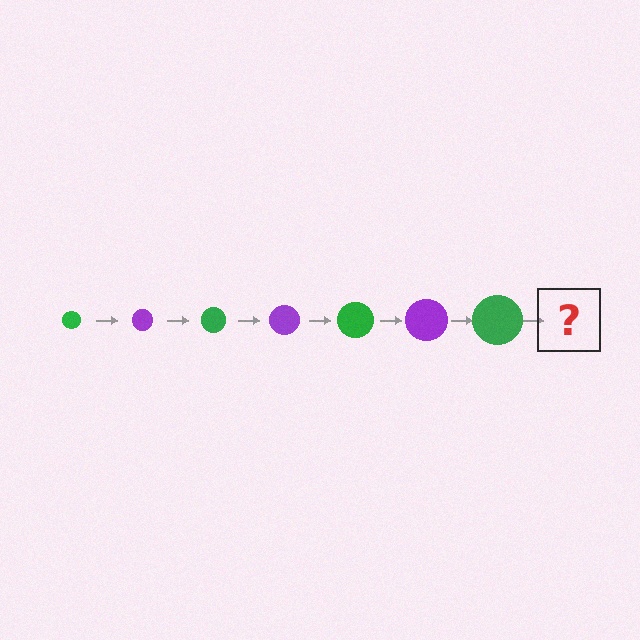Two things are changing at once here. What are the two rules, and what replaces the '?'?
The two rules are that the circle grows larger each step and the color cycles through green and purple. The '?' should be a purple circle, larger than the previous one.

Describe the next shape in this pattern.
It should be a purple circle, larger than the previous one.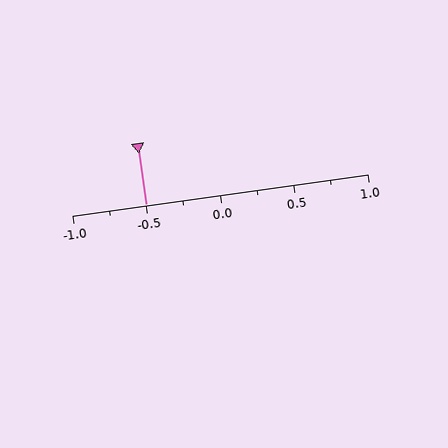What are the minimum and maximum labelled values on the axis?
The axis runs from -1.0 to 1.0.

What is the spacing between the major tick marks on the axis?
The major ticks are spaced 0.5 apart.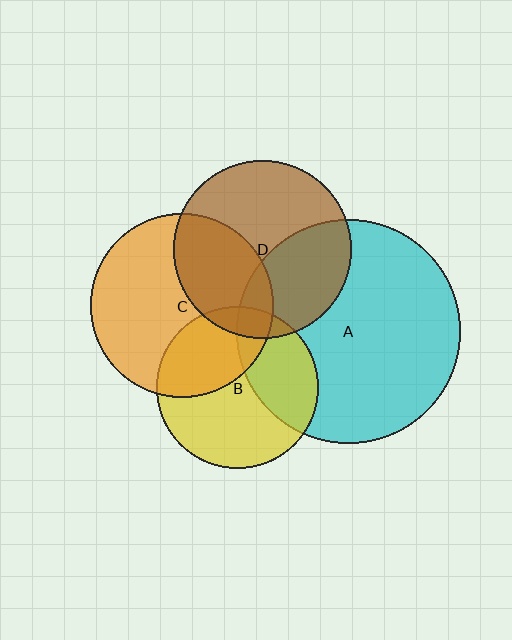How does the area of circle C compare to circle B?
Approximately 1.3 times.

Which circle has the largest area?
Circle A (cyan).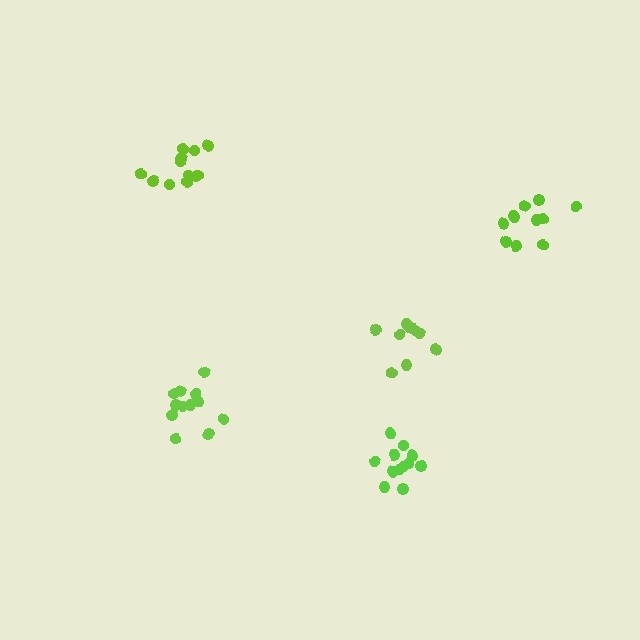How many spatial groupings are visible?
There are 5 spatial groupings.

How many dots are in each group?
Group 1: 12 dots, Group 2: 11 dots, Group 3: 12 dots, Group 4: 10 dots, Group 5: 12 dots (57 total).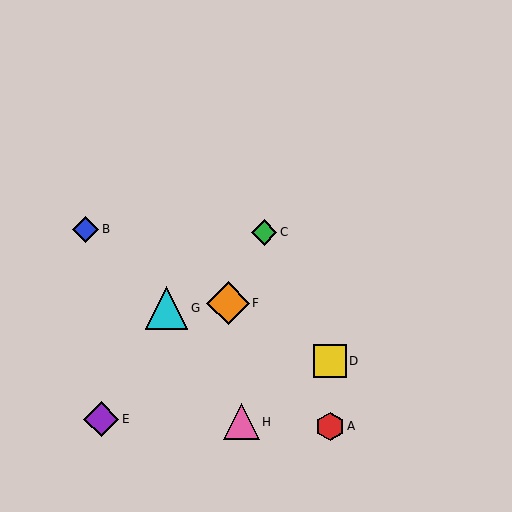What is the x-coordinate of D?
Object D is at x≈330.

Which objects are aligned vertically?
Objects A, D are aligned vertically.